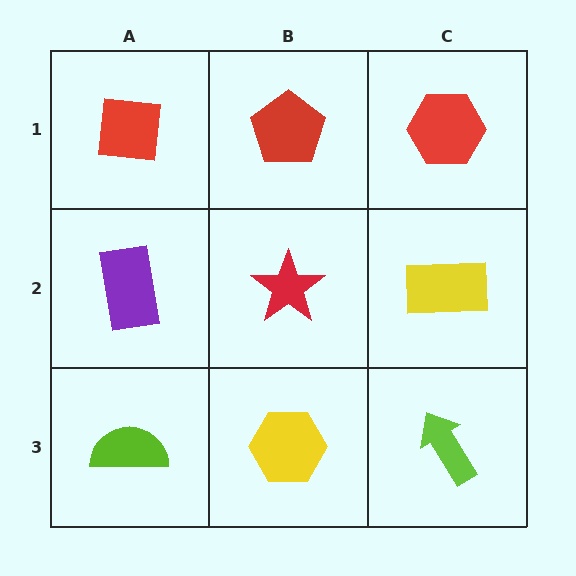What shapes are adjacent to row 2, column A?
A red square (row 1, column A), a lime semicircle (row 3, column A), a red star (row 2, column B).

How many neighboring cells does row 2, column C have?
3.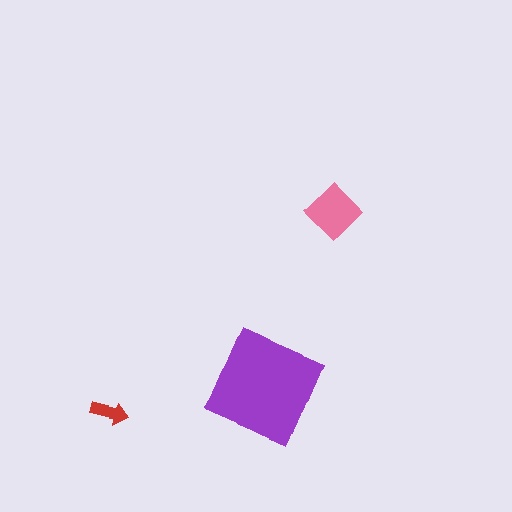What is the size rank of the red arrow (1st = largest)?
3rd.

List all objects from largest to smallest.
The purple square, the pink diamond, the red arrow.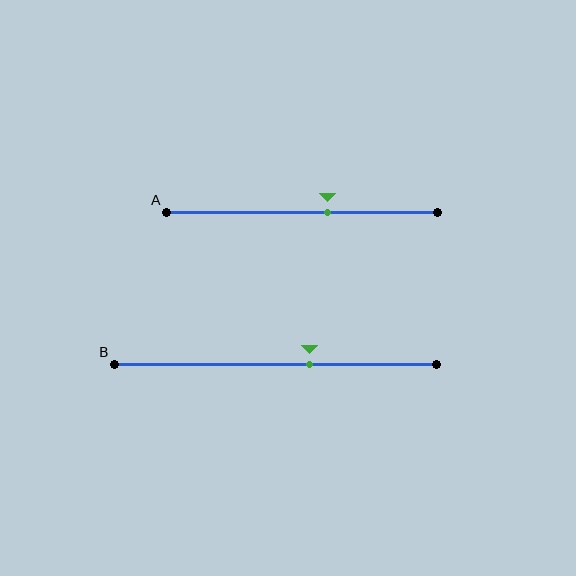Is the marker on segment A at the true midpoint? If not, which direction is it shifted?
No, the marker on segment A is shifted to the right by about 9% of the segment length.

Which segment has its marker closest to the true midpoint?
Segment A has its marker closest to the true midpoint.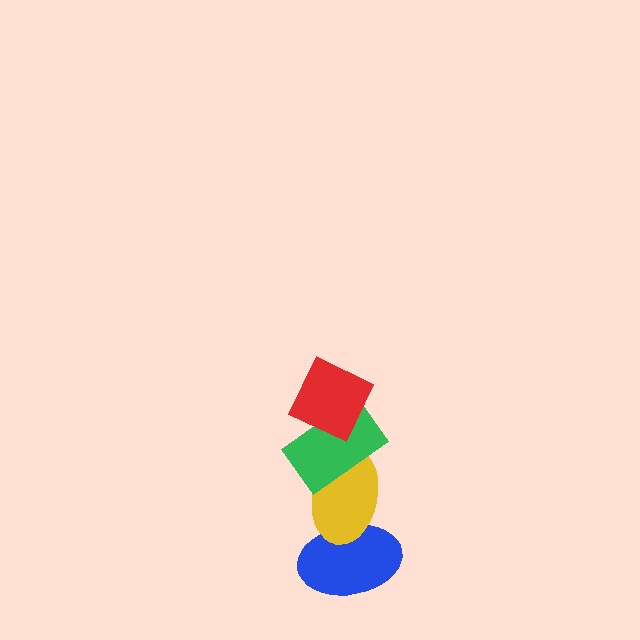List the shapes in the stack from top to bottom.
From top to bottom: the red diamond, the green rectangle, the yellow ellipse, the blue ellipse.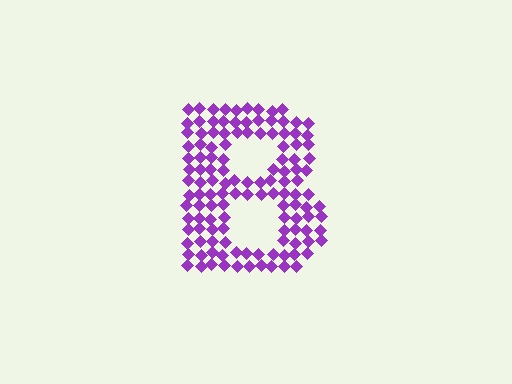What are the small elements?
The small elements are diamonds.